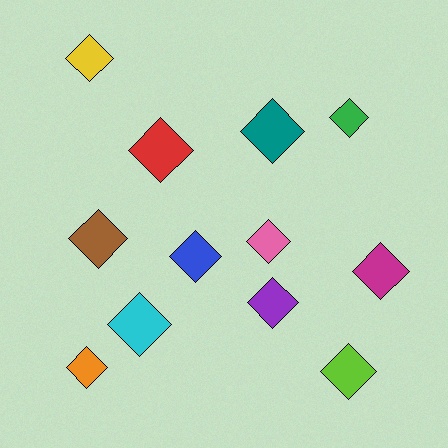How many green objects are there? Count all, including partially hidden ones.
There is 1 green object.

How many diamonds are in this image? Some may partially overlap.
There are 12 diamonds.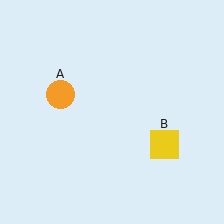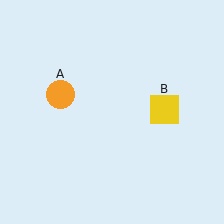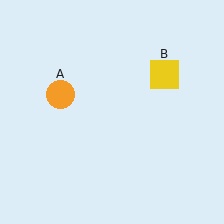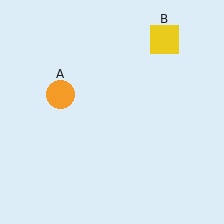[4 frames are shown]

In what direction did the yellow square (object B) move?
The yellow square (object B) moved up.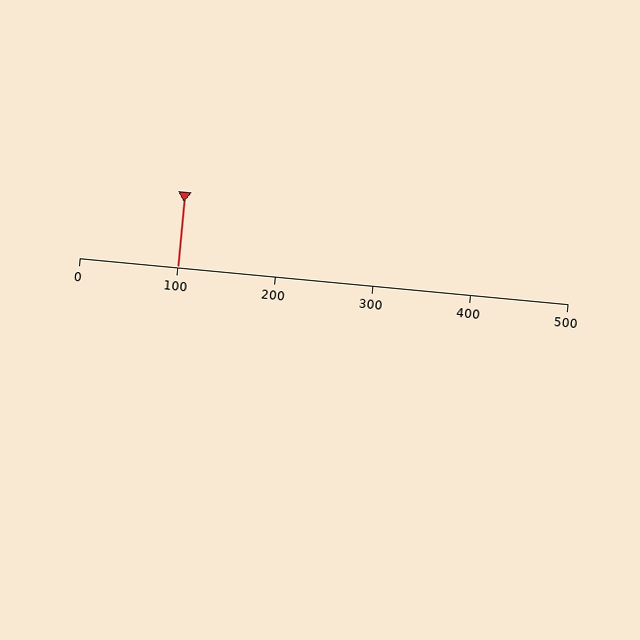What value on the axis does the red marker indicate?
The marker indicates approximately 100.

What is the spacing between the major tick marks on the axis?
The major ticks are spaced 100 apart.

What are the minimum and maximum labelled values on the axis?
The axis runs from 0 to 500.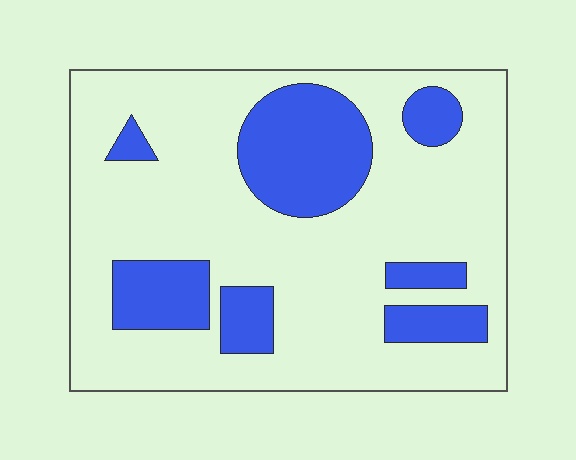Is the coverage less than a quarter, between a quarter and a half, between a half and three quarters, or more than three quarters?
Less than a quarter.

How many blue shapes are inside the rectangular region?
7.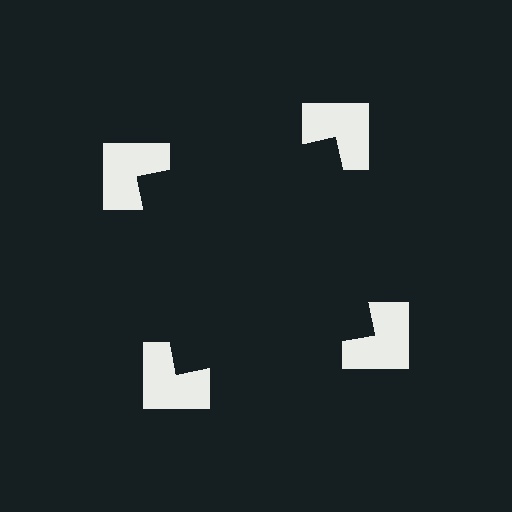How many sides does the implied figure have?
4 sides.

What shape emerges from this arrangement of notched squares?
An illusory square — its edges are inferred from the aligned wedge cuts in the notched squares, not physically drawn.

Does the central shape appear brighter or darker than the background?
It typically appears slightly darker than the background, even though no actual brightness change is drawn.